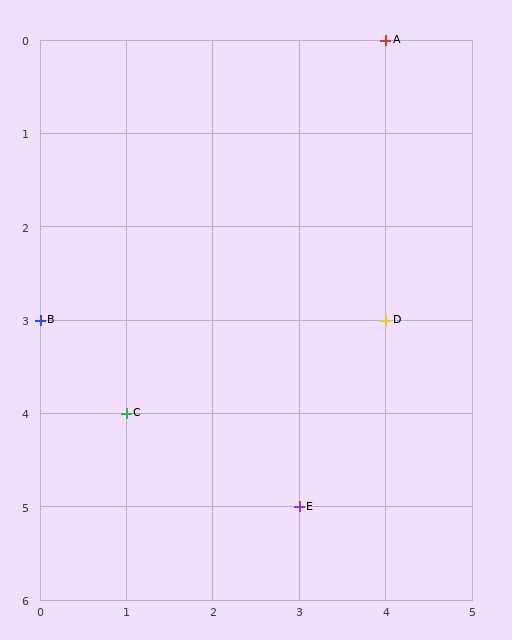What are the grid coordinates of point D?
Point D is at grid coordinates (4, 3).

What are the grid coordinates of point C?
Point C is at grid coordinates (1, 4).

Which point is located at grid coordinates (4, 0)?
Point A is at (4, 0).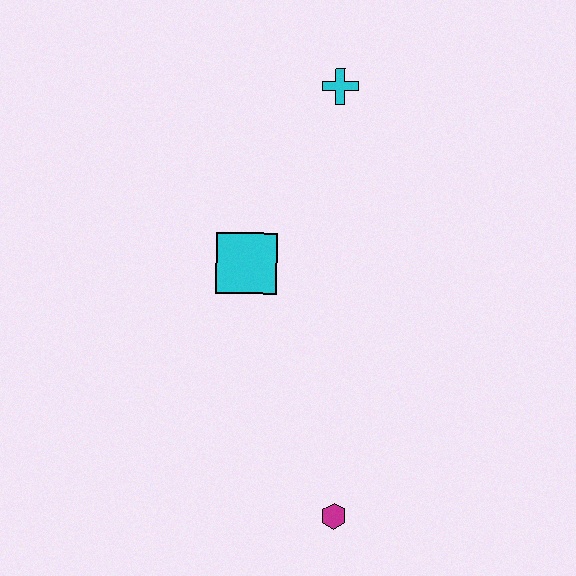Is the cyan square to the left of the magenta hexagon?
Yes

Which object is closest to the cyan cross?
The cyan square is closest to the cyan cross.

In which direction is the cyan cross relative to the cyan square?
The cyan cross is above the cyan square.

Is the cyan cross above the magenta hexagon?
Yes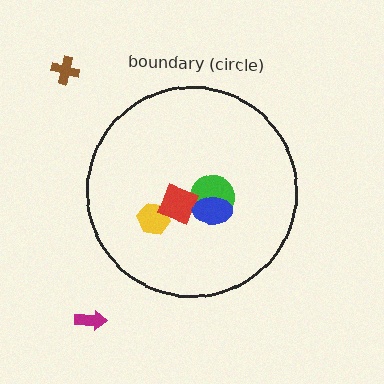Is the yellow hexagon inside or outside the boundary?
Inside.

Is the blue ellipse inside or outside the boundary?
Inside.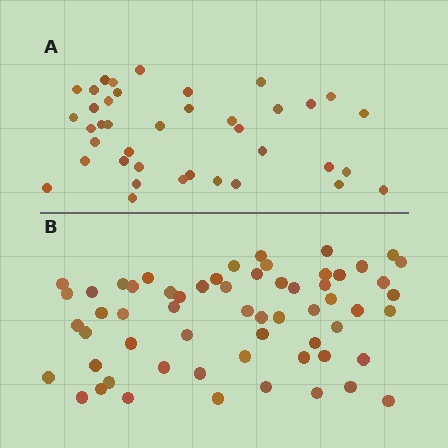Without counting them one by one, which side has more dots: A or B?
Region B (the bottom region) has more dots.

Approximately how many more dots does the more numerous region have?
Region B has approximately 20 more dots than region A.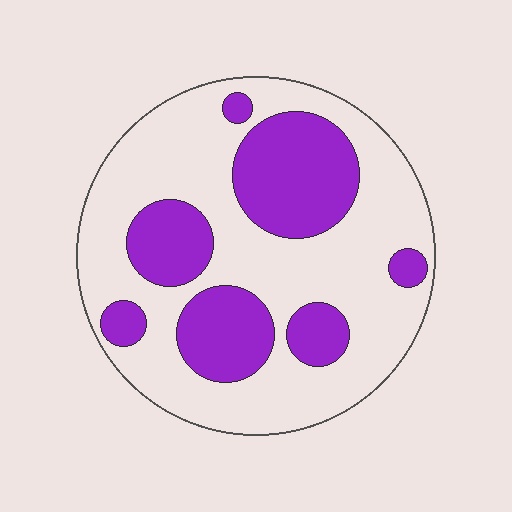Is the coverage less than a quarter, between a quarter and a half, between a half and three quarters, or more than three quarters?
Between a quarter and a half.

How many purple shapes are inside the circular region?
7.